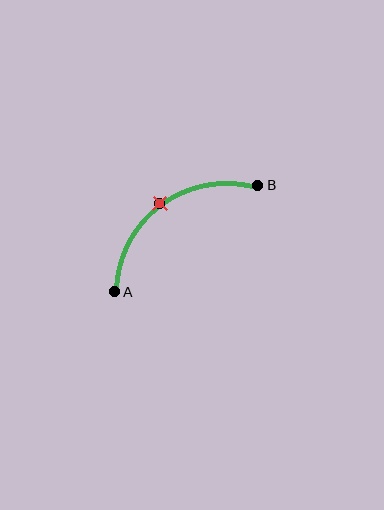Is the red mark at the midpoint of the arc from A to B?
Yes. The red mark lies on the arc at equal arc-length from both A and B — it is the arc midpoint.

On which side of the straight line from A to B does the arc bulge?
The arc bulges above and to the left of the straight line connecting A and B.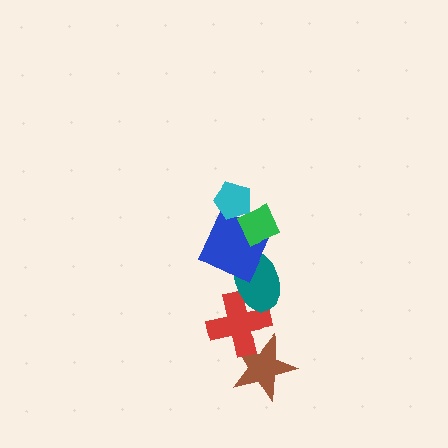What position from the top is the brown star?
The brown star is 6th from the top.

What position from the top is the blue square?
The blue square is 3rd from the top.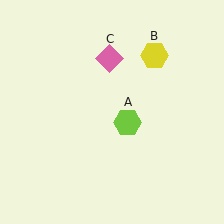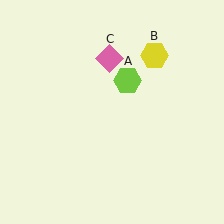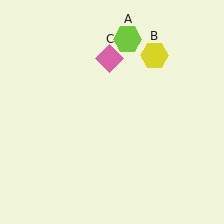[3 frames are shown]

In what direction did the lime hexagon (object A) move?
The lime hexagon (object A) moved up.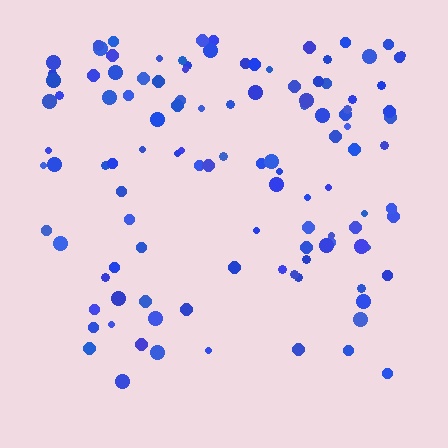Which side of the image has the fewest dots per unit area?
The bottom.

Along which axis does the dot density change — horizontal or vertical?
Vertical.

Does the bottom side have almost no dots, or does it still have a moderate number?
Still a moderate number, just noticeably fewer than the top.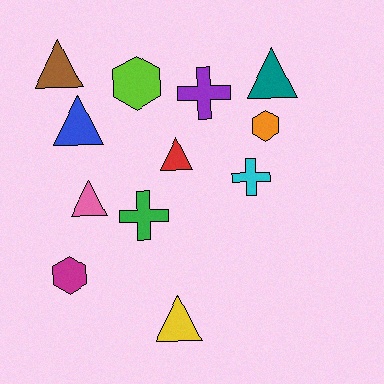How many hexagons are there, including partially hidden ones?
There are 3 hexagons.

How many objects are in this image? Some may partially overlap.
There are 12 objects.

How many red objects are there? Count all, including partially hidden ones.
There is 1 red object.